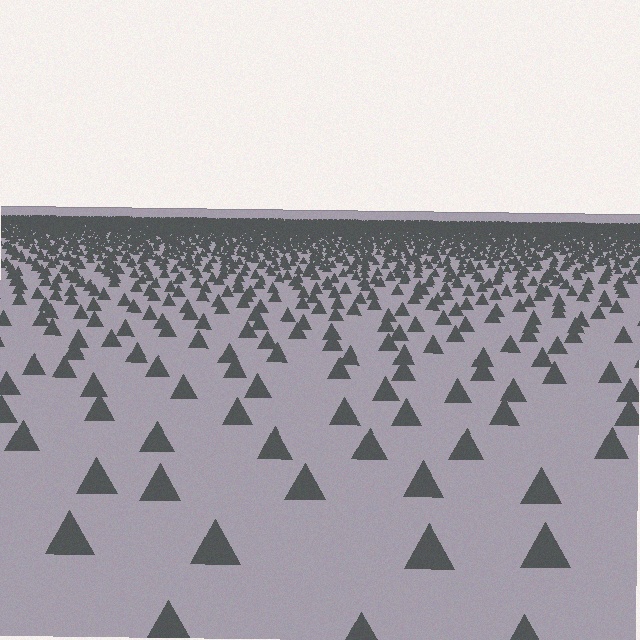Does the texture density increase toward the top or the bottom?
Density increases toward the top.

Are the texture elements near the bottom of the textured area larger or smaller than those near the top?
Larger. Near the bottom, elements are closer to the viewer and appear at a bigger on-screen size.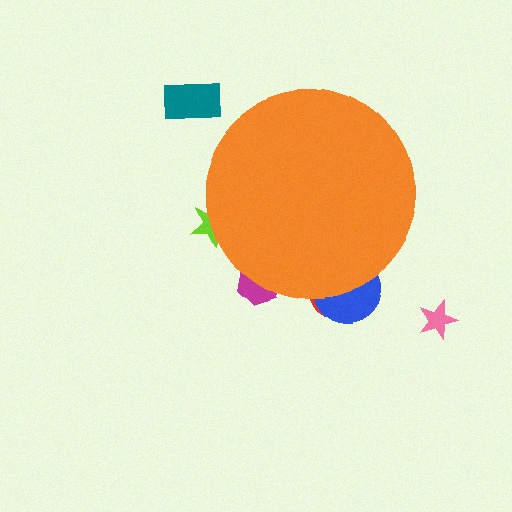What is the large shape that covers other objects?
An orange circle.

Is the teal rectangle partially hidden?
No, the teal rectangle is fully visible.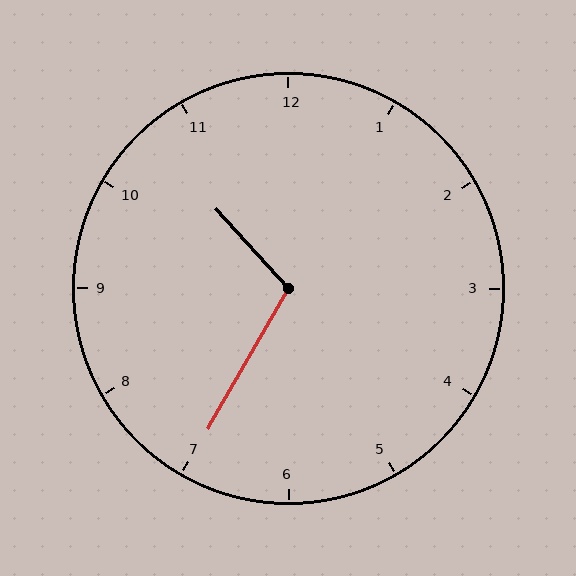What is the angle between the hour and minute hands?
Approximately 108 degrees.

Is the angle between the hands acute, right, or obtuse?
It is obtuse.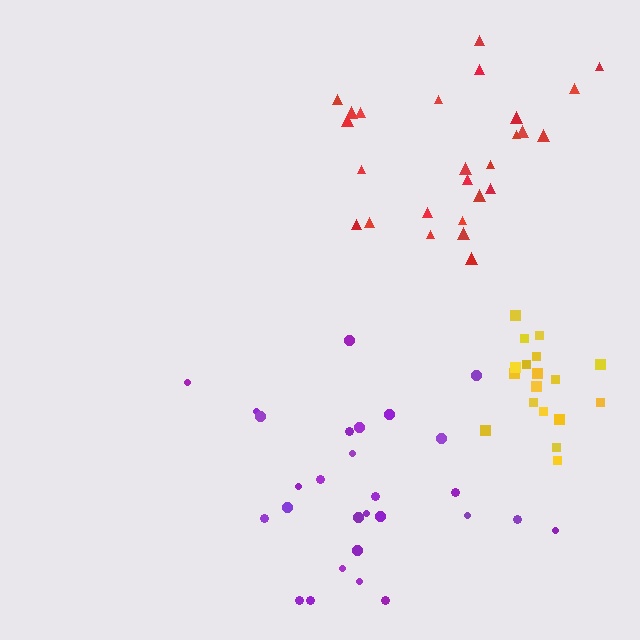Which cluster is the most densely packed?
Yellow.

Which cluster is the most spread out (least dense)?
Red.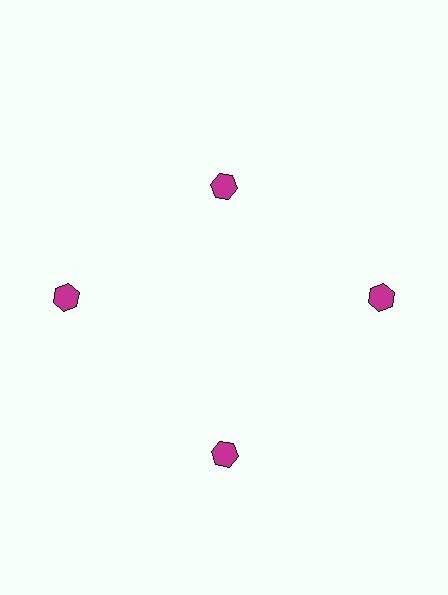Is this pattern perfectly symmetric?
No. The 4 magenta hexagons are arranged in a ring, but one element near the 12 o'clock position is pulled inward toward the center, breaking the 4-fold rotational symmetry.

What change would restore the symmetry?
The symmetry would be restored by moving it outward, back onto the ring so that all 4 hexagons sit at equal angles and equal distance from the center.